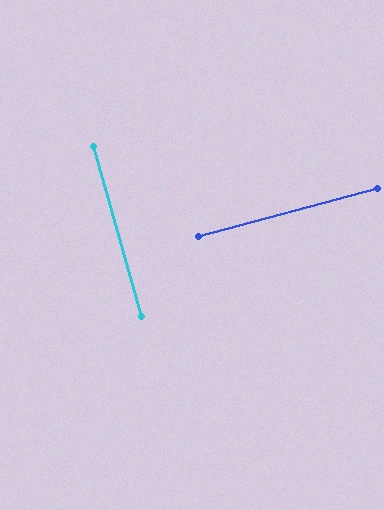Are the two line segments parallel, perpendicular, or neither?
Perpendicular — they meet at approximately 89°.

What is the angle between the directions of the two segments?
Approximately 89 degrees.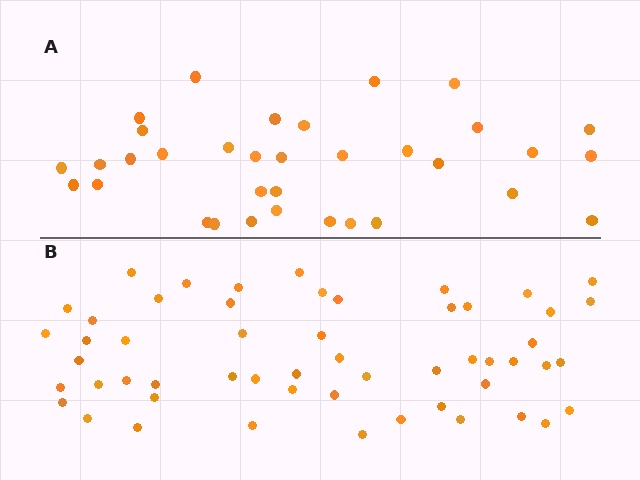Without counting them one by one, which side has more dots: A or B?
Region B (the bottom region) has more dots.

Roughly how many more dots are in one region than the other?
Region B has approximately 20 more dots than region A.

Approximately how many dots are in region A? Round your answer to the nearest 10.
About 30 dots. (The exact count is 34, which rounds to 30.)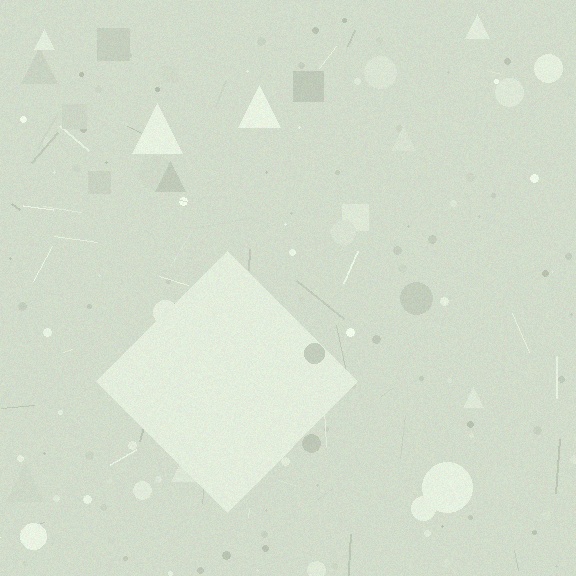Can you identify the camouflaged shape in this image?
The camouflaged shape is a diamond.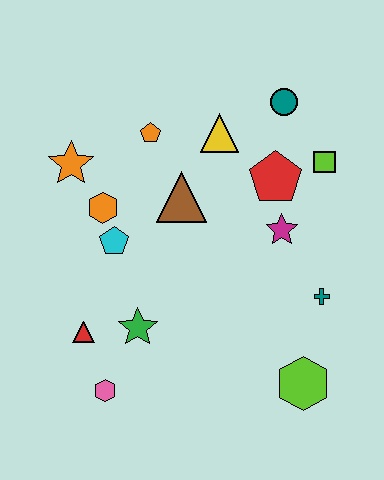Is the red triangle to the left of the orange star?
No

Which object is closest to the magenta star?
The red pentagon is closest to the magenta star.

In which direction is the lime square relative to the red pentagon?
The lime square is to the right of the red pentagon.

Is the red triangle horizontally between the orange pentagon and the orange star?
Yes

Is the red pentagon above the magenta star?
Yes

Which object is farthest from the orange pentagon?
The lime hexagon is farthest from the orange pentagon.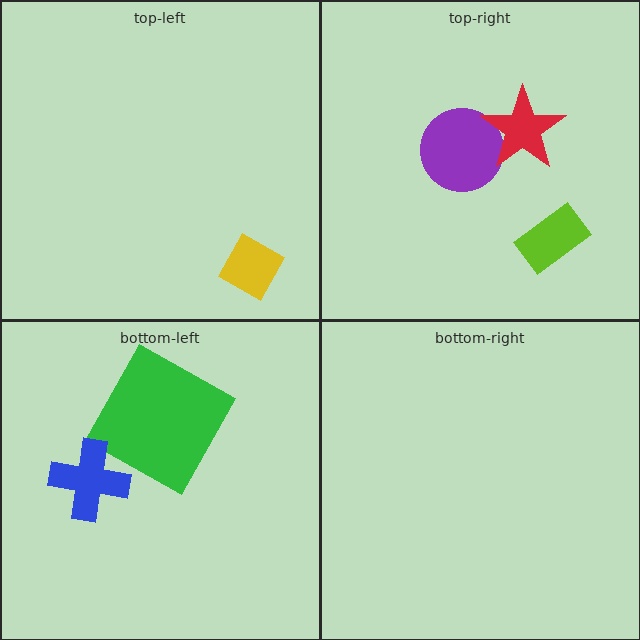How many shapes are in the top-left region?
1.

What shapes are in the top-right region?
The purple circle, the red star, the lime rectangle.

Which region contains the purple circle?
The top-right region.